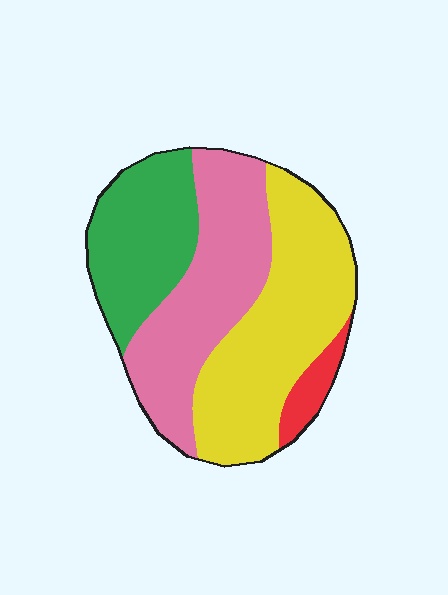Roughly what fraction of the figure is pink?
Pink takes up about one third (1/3) of the figure.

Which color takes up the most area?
Yellow, at roughly 40%.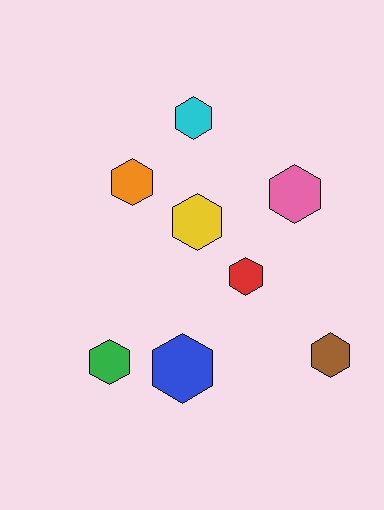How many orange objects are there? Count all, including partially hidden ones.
There is 1 orange object.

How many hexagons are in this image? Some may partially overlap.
There are 8 hexagons.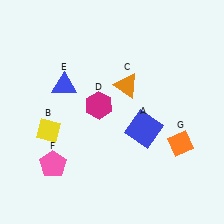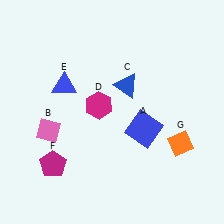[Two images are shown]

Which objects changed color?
B changed from yellow to pink. C changed from orange to blue. F changed from pink to magenta.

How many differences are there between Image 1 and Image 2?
There are 3 differences between the two images.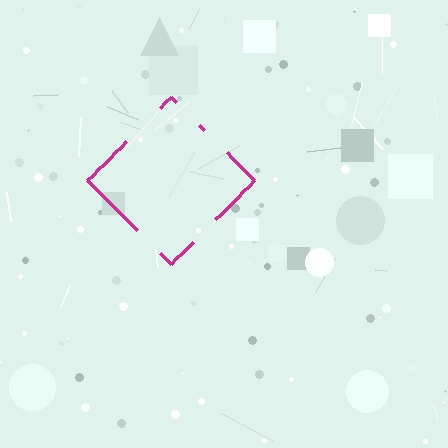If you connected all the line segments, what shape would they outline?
They would outline a diamond.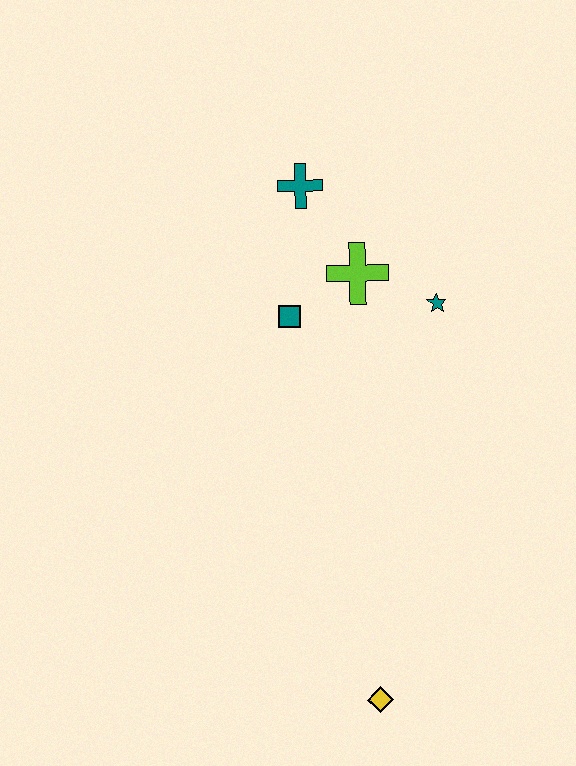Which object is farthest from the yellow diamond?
The teal cross is farthest from the yellow diamond.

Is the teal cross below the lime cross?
No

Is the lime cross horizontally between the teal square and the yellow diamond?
Yes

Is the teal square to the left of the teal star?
Yes